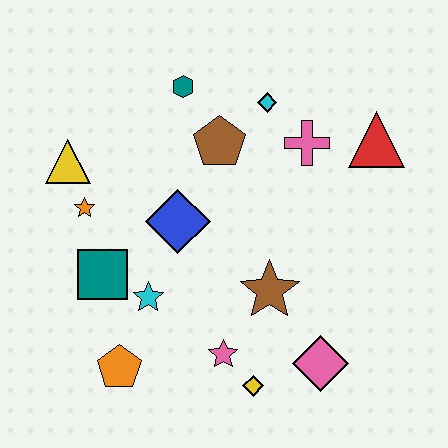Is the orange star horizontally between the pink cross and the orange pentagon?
No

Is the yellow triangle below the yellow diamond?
No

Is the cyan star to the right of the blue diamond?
No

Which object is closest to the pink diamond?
The yellow diamond is closest to the pink diamond.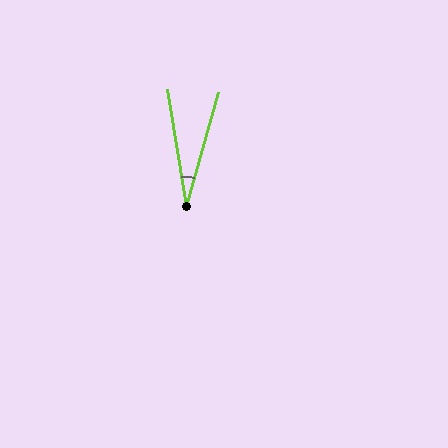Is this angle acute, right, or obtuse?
It is acute.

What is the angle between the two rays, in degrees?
Approximately 25 degrees.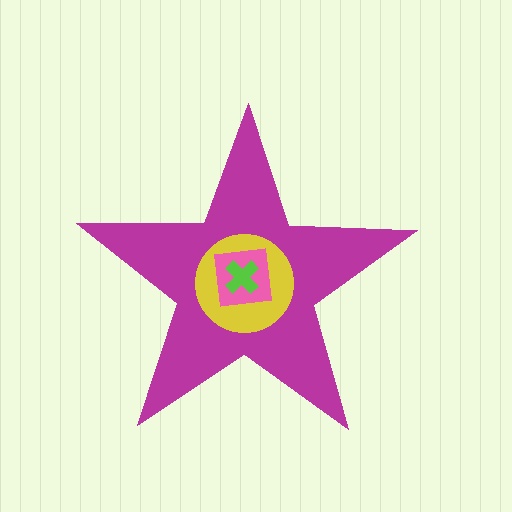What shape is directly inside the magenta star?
The yellow circle.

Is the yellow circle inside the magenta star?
Yes.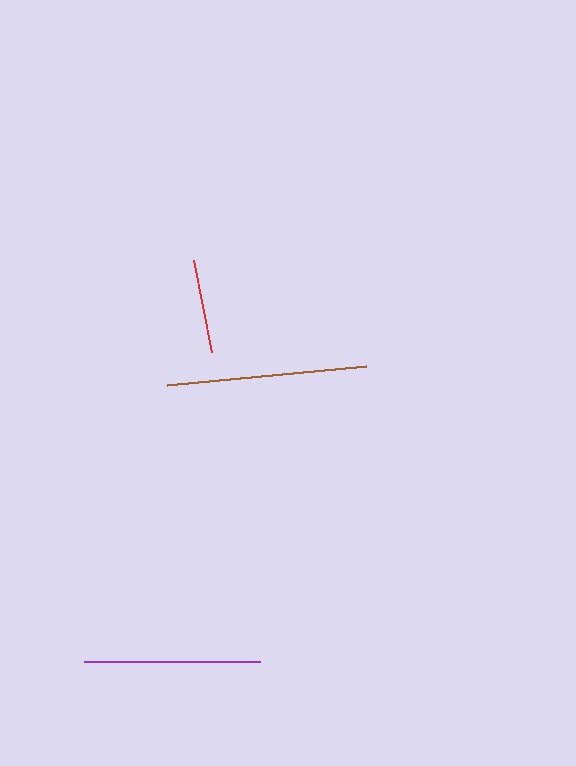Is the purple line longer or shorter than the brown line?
The brown line is longer than the purple line.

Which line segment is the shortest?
The red line is the shortest at approximately 93 pixels.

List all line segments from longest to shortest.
From longest to shortest: brown, purple, red.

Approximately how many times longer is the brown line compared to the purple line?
The brown line is approximately 1.1 times the length of the purple line.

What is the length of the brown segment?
The brown segment is approximately 200 pixels long.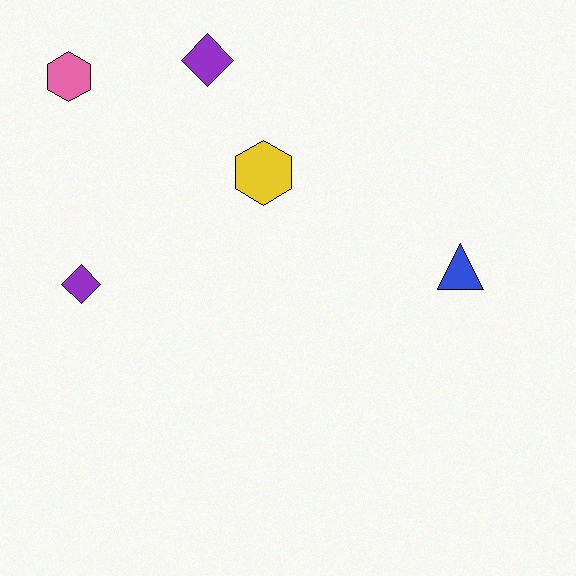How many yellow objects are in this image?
There is 1 yellow object.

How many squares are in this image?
There are no squares.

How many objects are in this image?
There are 5 objects.